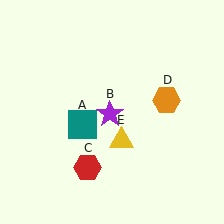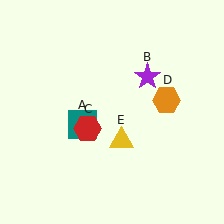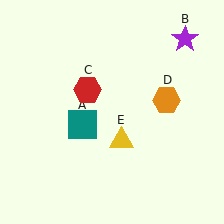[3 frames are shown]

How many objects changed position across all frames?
2 objects changed position: purple star (object B), red hexagon (object C).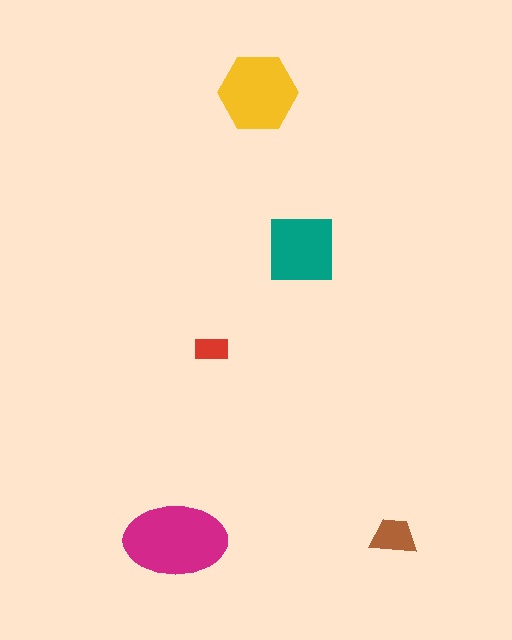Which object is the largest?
The magenta ellipse.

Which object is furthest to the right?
The brown trapezoid is rightmost.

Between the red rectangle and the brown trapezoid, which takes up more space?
The brown trapezoid.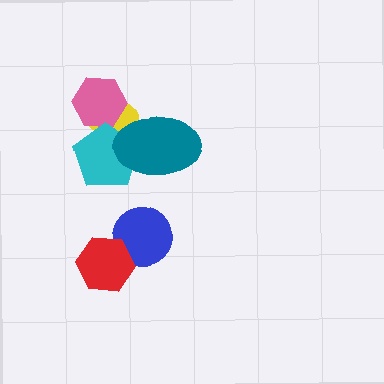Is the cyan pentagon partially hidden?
Yes, it is partially covered by another shape.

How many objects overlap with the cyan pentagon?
3 objects overlap with the cyan pentagon.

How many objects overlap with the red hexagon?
1 object overlaps with the red hexagon.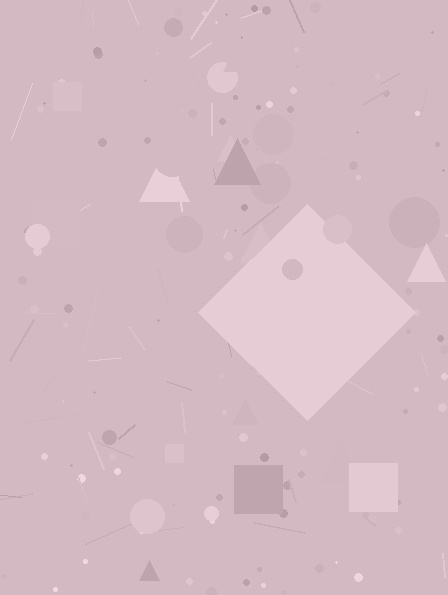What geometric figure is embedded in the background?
A diamond is embedded in the background.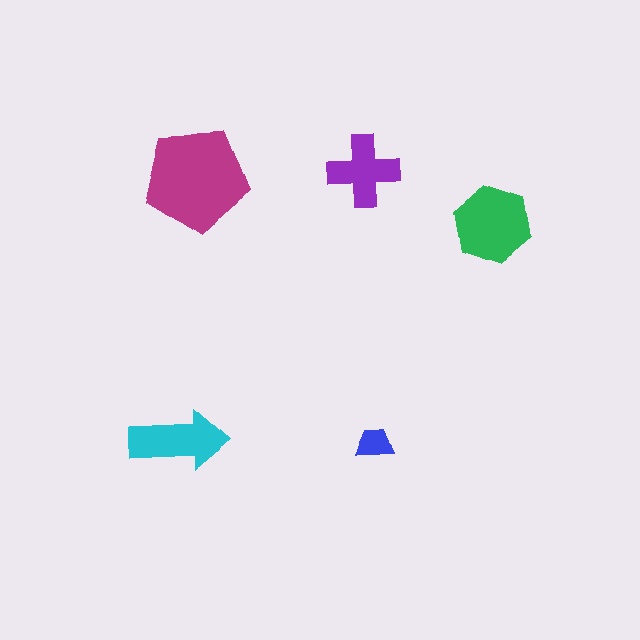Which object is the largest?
The magenta pentagon.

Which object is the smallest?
The blue trapezoid.